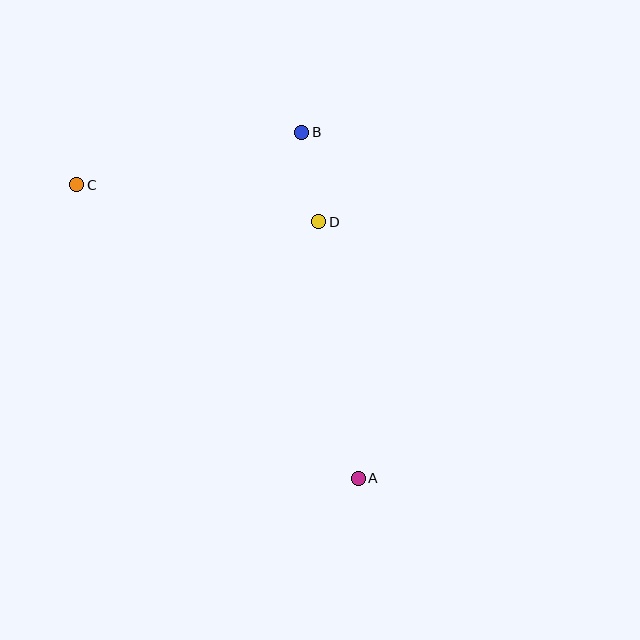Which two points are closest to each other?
Points B and D are closest to each other.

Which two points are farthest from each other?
Points A and C are farthest from each other.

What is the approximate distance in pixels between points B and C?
The distance between B and C is approximately 231 pixels.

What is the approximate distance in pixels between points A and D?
The distance between A and D is approximately 260 pixels.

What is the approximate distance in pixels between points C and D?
The distance between C and D is approximately 245 pixels.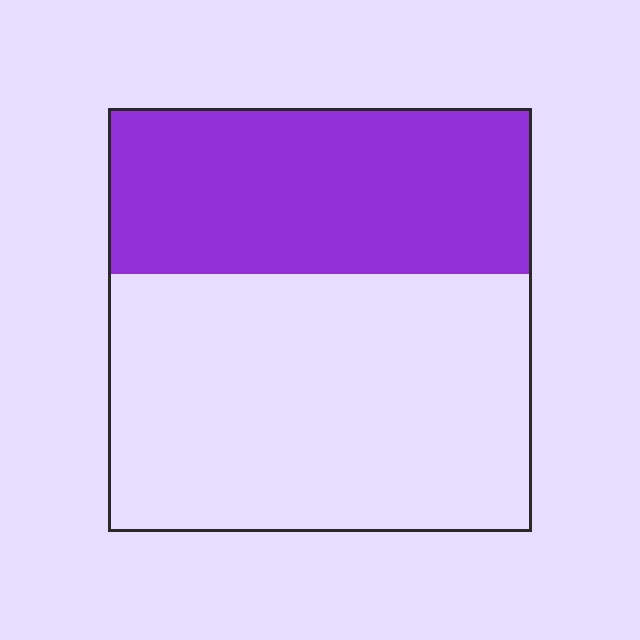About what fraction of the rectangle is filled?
About two fifths (2/5).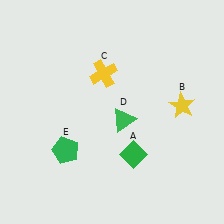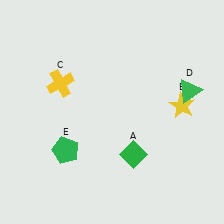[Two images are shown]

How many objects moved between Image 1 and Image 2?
2 objects moved between the two images.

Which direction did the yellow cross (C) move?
The yellow cross (C) moved left.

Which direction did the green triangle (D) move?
The green triangle (D) moved right.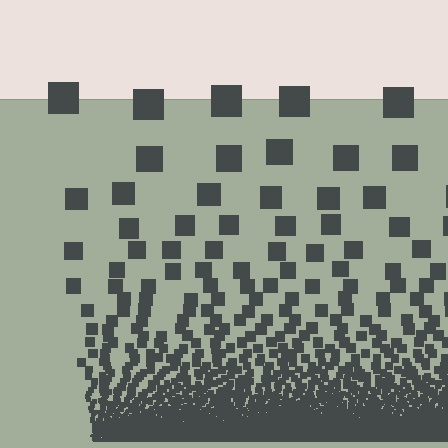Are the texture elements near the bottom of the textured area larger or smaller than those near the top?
Smaller. The gradient is inverted — elements near the bottom are smaller and denser.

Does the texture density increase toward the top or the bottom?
Density increases toward the bottom.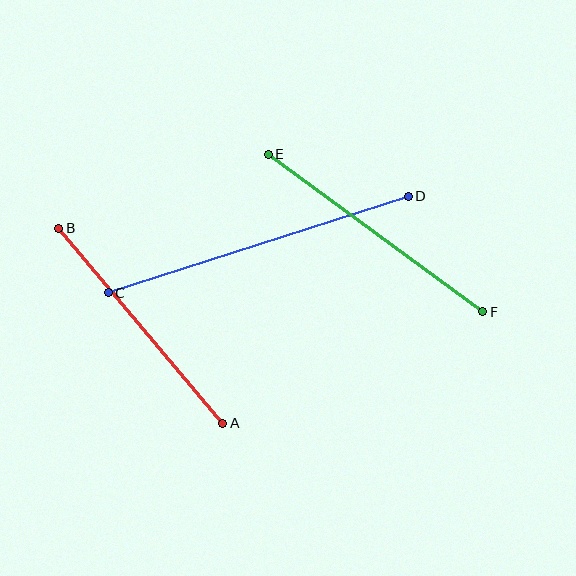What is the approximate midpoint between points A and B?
The midpoint is at approximately (141, 326) pixels.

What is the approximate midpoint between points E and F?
The midpoint is at approximately (376, 233) pixels.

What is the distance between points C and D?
The distance is approximately 315 pixels.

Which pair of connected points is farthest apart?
Points C and D are farthest apart.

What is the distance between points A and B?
The distance is approximately 255 pixels.